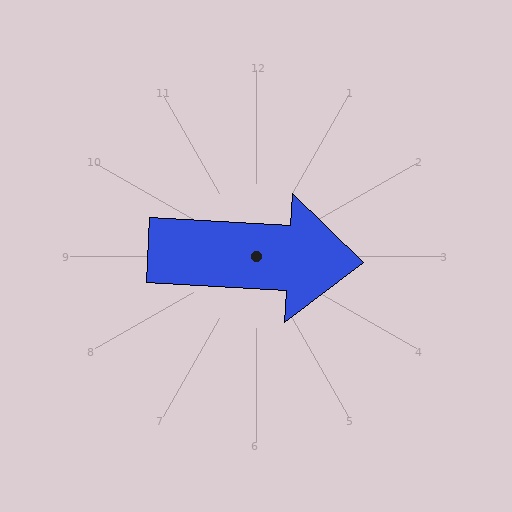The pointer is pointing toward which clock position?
Roughly 3 o'clock.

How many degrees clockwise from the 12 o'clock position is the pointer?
Approximately 93 degrees.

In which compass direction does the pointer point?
East.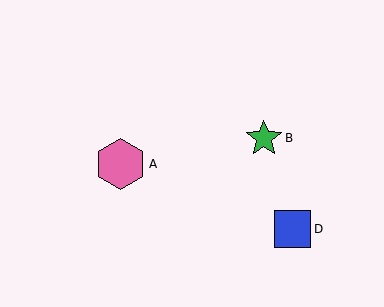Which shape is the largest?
The pink hexagon (labeled A) is the largest.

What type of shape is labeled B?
Shape B is a green star.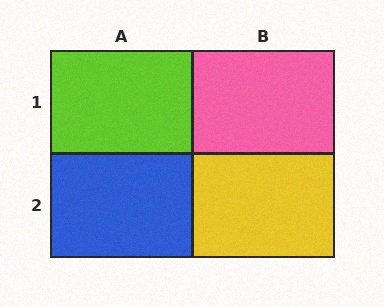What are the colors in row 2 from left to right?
Blue, yellow.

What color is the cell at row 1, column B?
Pink.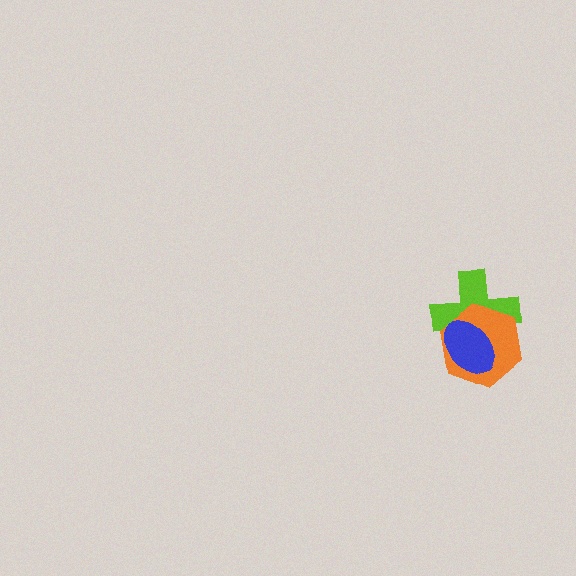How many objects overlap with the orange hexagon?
2 objects overlap with the orange hexagon.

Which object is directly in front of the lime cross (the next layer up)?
The orange hexagon is directly in front of the lime cross.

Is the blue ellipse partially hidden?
No, no other shape covers it.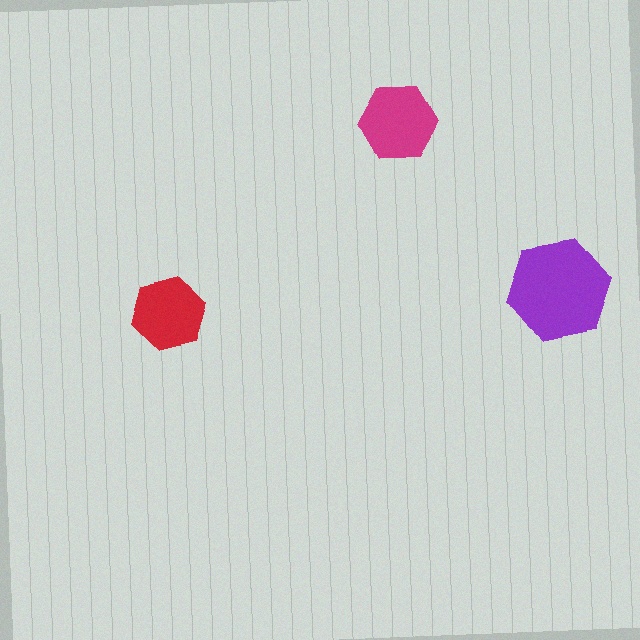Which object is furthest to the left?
The red hexagon is leftmost.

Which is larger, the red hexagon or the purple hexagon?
The purple one.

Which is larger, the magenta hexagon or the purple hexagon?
The purple one.